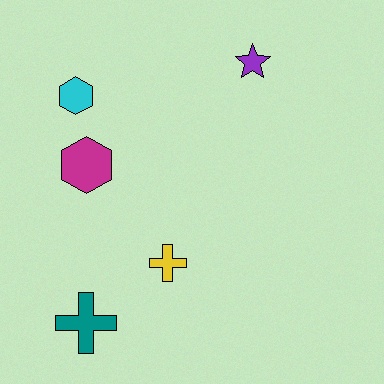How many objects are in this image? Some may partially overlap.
There are 5 objects.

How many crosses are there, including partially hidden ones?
There are 2 crosses.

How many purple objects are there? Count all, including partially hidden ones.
There is 1 purple object.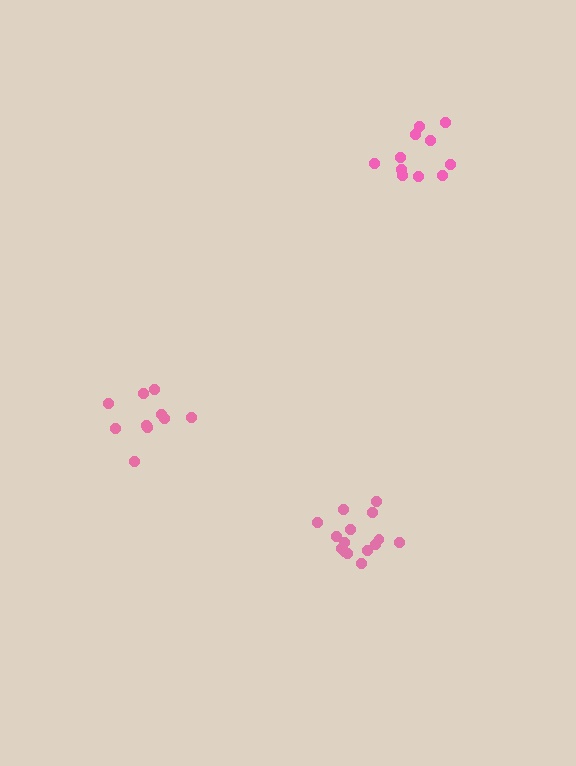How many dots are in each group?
Group 1: 15 dots, Group 2: 11 dots, Group 3: 10 dots (36 total).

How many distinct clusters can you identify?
There are 3 distinct clusters.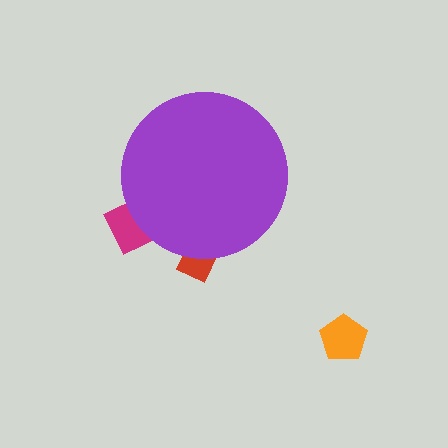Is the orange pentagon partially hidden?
No, the orange pentagon is fully visible.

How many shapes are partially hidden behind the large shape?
2 shapes are partially hidden.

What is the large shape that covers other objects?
A purple circle.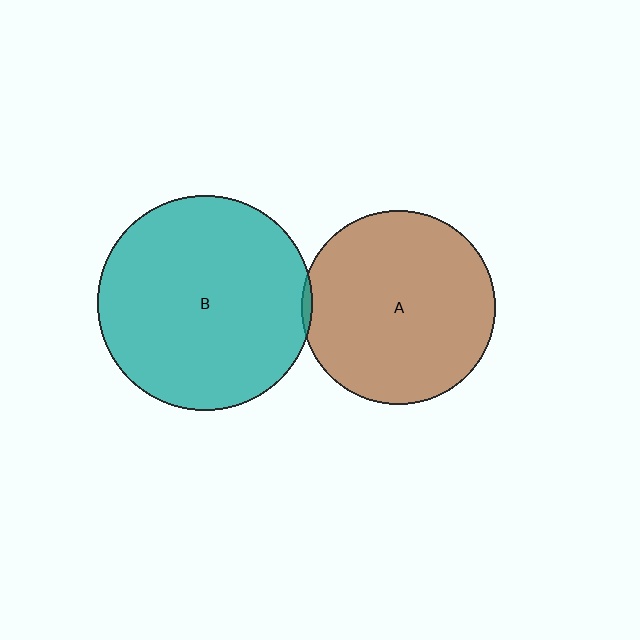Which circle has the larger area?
Circle B (teal).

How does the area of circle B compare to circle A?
Approximately 1.2 times.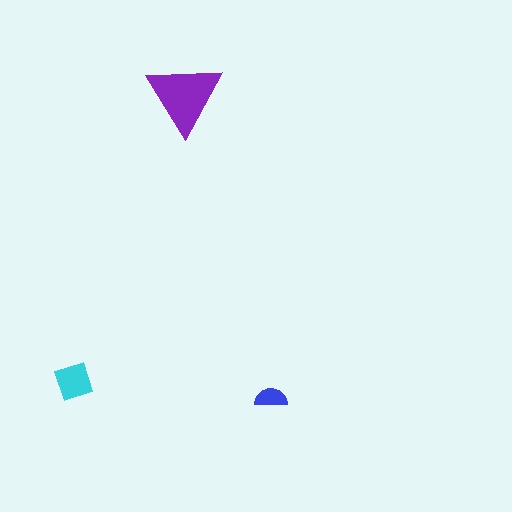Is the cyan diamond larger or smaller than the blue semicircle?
Larger.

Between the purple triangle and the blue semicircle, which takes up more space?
The purple triangle.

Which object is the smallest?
The blue semicircle.